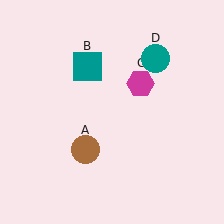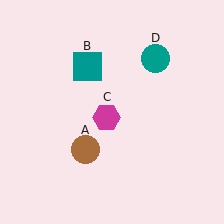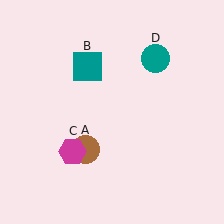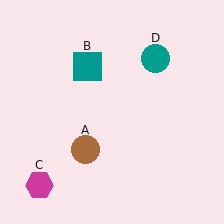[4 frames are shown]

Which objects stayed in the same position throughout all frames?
Brown circle (object A) and teal square (object B) and teal circle (object D) remained stationary.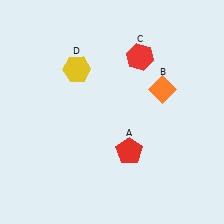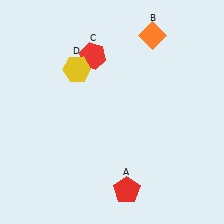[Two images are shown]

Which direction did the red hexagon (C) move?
The red hexagon (C) moved left.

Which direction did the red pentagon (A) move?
The red pentagon (A) moved down.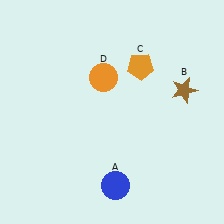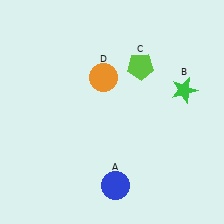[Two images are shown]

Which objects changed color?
B changed from brown to green. C changed from orange to lime.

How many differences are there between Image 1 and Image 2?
There are 2 differences between the two images.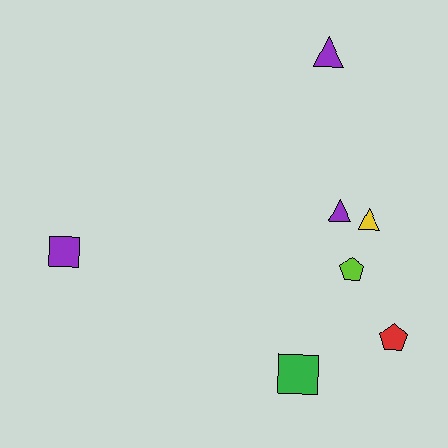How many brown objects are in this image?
There are no brown objects.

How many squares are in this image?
There are 2 squares.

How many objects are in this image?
There are 7 objects.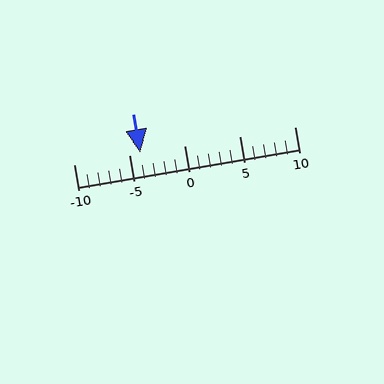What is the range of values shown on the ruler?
The ruler shows values from -10 to 10.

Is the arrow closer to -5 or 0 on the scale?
The arrow is closer to -5.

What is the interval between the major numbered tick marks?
The major tick marks are spaced 5 units apart.